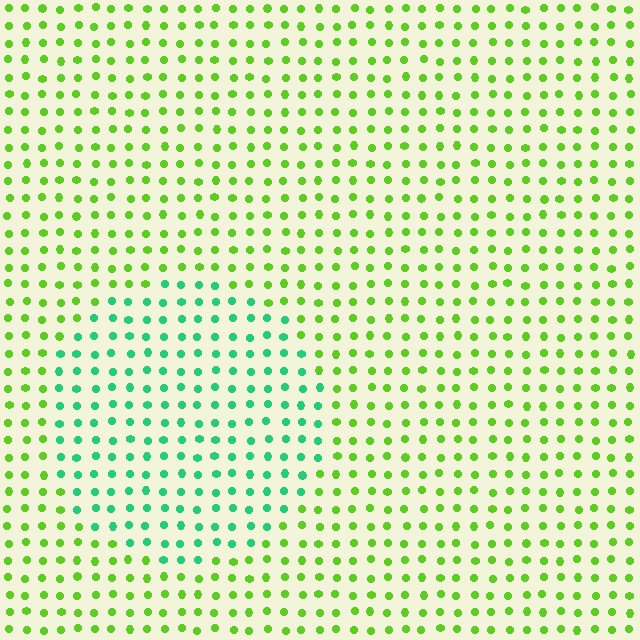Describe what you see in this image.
The image is filled with small lime elements in a uniform arrangement. A circle-shaped region is visible where the elements are tinted to a slightly different hue, forming a subtle color boundary.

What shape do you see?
I see a circle.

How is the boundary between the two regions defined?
The boundary is defined purely by a slight shift in hue (about 50 degrees). Spacing, size, and orientation are identical on both sides.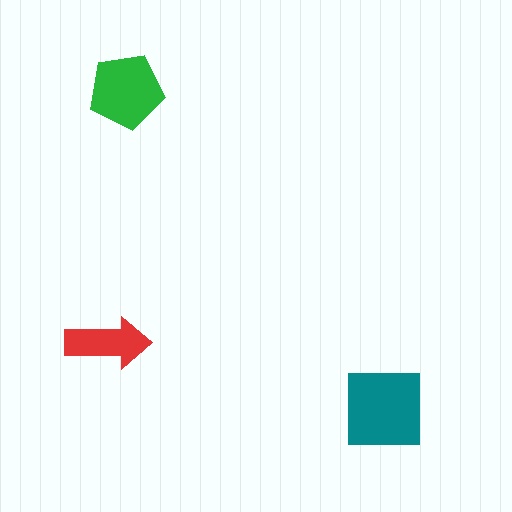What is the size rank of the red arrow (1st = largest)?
3rd.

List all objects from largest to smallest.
The teal square, the green pentagon, the red arrow.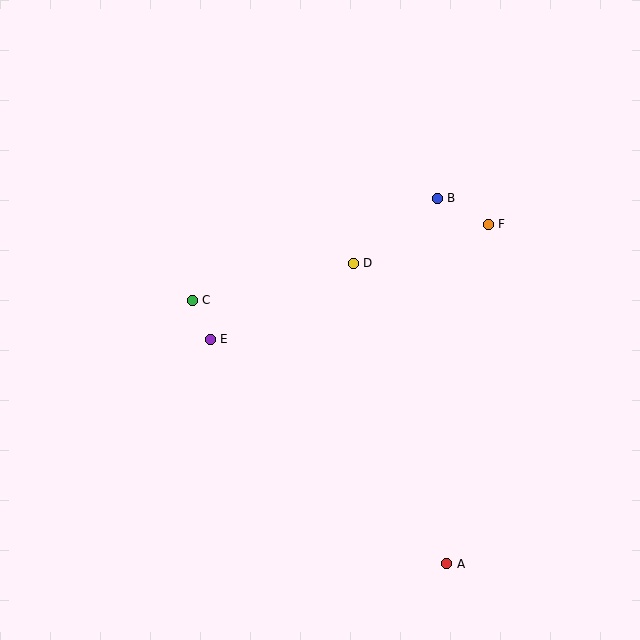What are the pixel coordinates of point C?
Point C is at (192, 300).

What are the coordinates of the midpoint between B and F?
The midpoint between B and F is at (463, 211).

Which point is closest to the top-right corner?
Point F is closest to the top-right corner.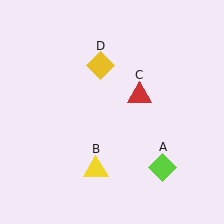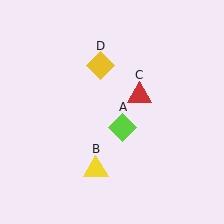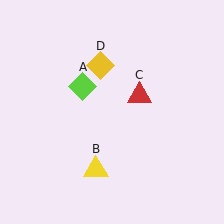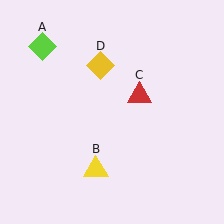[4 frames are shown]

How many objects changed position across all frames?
1 object changed position: lime diamond (object A).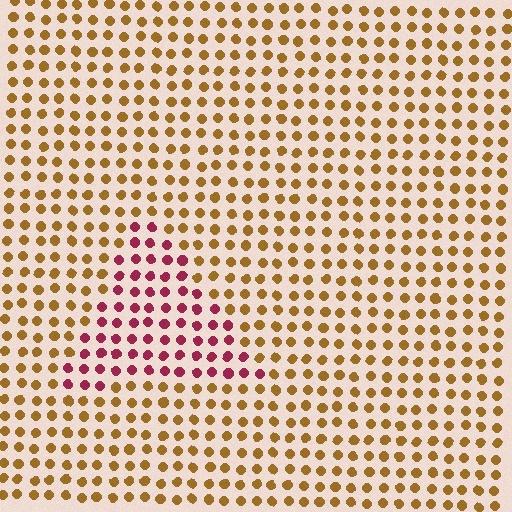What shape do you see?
I see a triangle.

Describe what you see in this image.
The image is filled with small brown elements in a uniform arrangement. A triangle-shaped region is visible where the elements are tinted to a slightly different hue, forming a subtle color boundary.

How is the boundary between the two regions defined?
The boundary is defined purely by a slight shift in hue (about 59 degrees). Spacing, size, and orientation are identical on both sides.